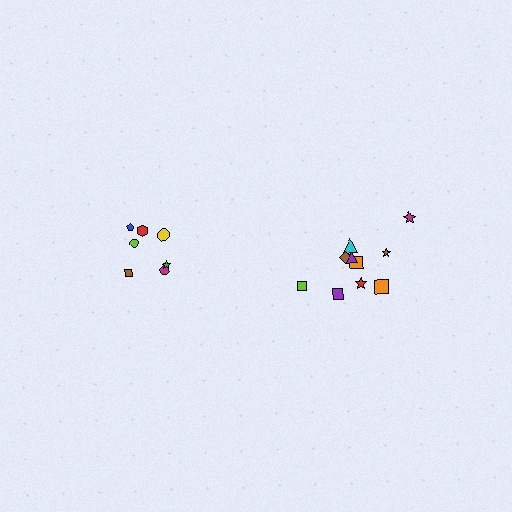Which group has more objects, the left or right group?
The right group.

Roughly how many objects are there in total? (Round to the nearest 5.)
Roughly 15 objects in total.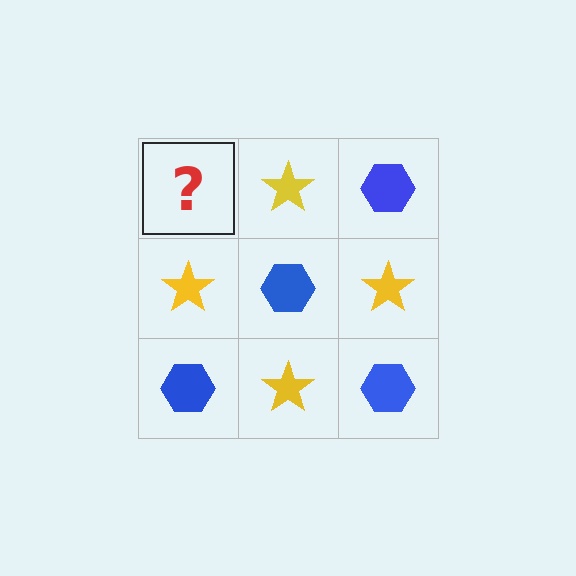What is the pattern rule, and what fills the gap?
The rule is that it alternates blue hexagon and yellow star in a checkerboard pattern. The gap should be filled with a blue hexagon.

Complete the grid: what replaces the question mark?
The question mark should be replaced with a blue hexagon.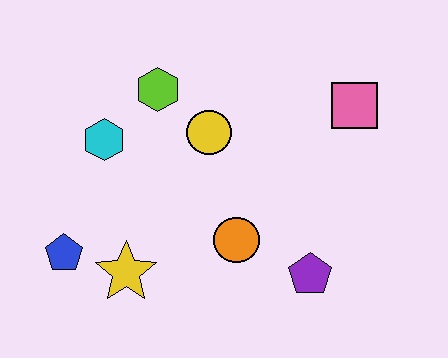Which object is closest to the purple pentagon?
The orange circle is closest to the purple pentagon.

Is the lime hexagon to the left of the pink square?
Yes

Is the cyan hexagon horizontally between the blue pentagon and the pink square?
Yes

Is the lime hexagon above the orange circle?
Yes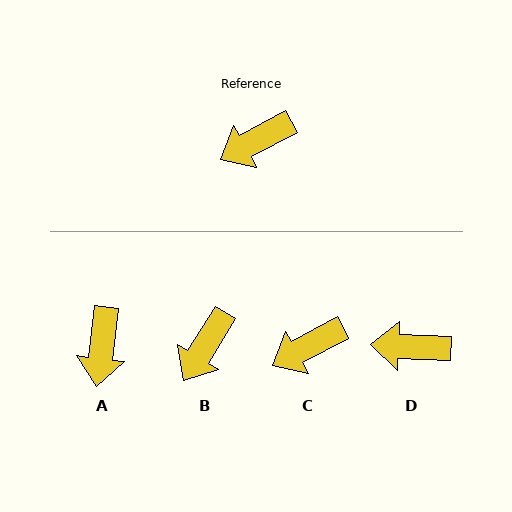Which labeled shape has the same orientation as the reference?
C.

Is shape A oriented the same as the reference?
No, it is off by about 55 degrees.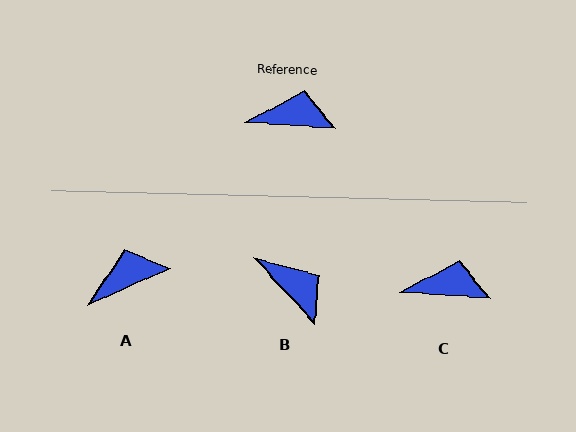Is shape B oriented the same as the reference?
No, it is off by about 43 degrees.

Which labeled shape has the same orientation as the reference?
C.